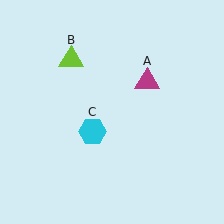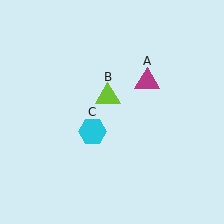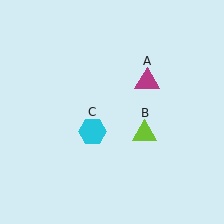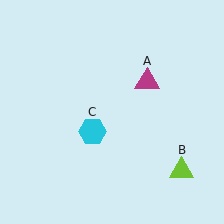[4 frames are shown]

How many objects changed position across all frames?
1 object changed position: lime triangle (object B).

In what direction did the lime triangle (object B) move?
The lime triangle (object B) moved down and to the right.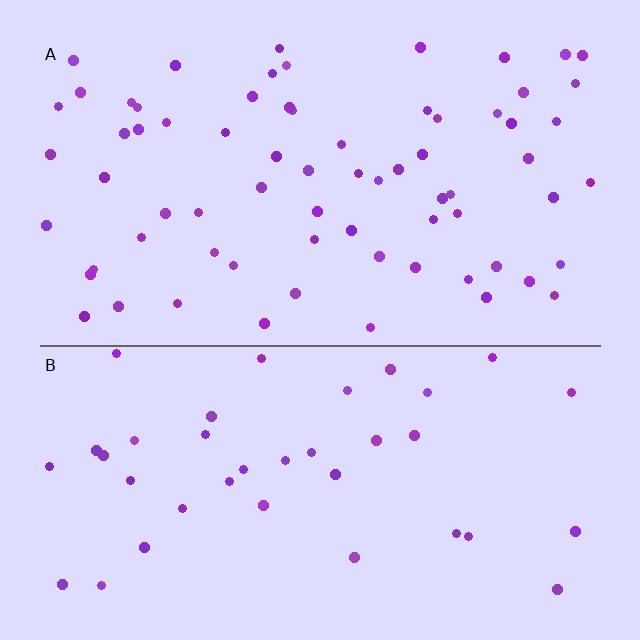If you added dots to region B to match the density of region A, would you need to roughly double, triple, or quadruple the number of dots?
Approximately double.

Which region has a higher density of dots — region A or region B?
A (the top).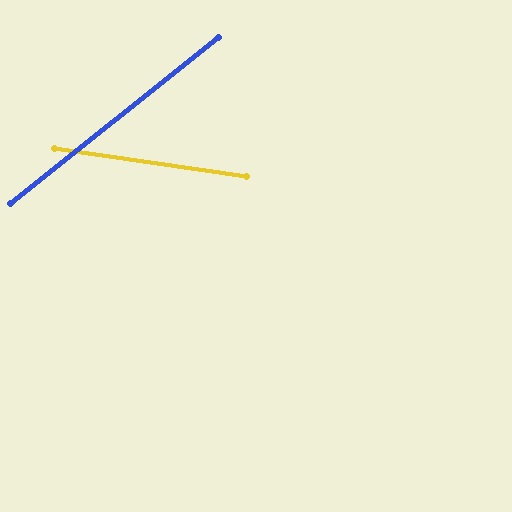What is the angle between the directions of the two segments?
Approximately 47 degrees.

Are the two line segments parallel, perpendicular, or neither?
Neither parallel nor perpendicular — they differ by about 47°.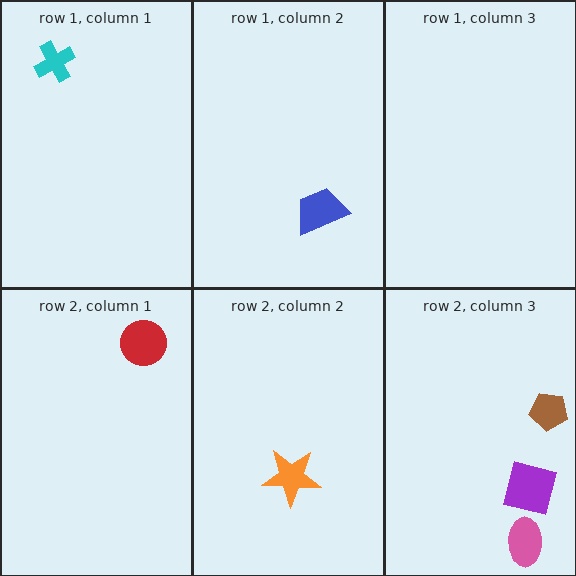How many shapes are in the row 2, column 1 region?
1.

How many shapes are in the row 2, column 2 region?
1.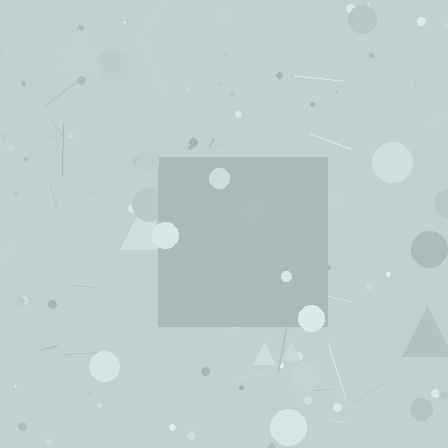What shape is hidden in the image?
A square is hidden in the image.